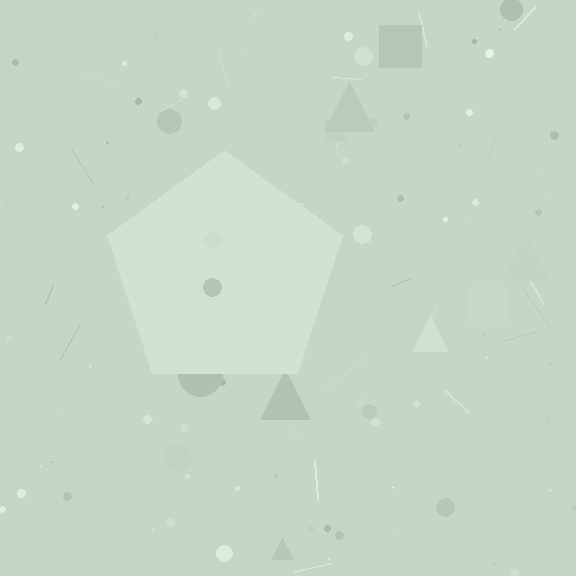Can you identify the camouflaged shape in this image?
The camouflaged shape is a pentagon.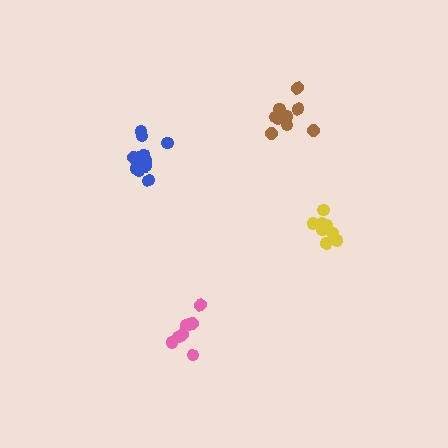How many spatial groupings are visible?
There are 4 spatial groupings.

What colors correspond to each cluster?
The clusters are colored: pink, yellow, blue, brown.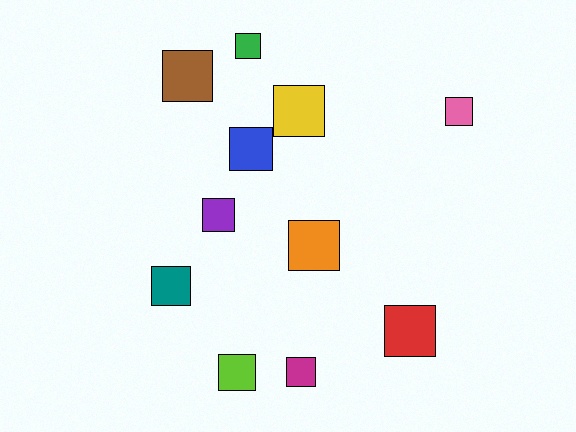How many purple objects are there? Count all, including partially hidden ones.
There is 1 purple object.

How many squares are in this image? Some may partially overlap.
There are 11 squares.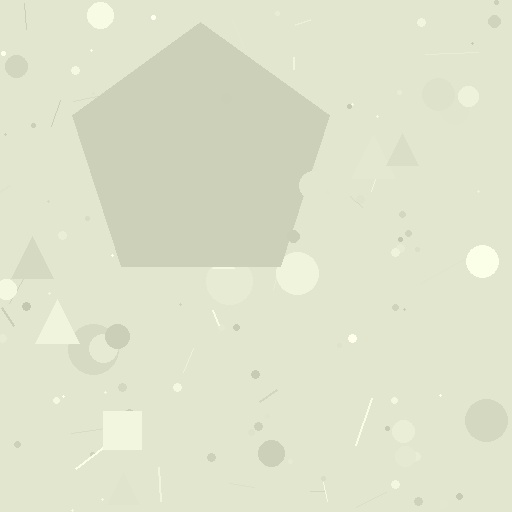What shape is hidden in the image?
A pentagon is hidden in the image.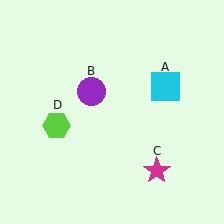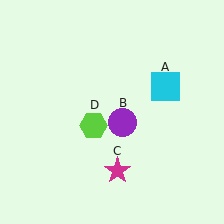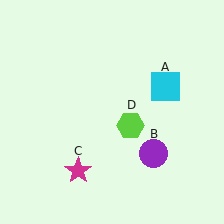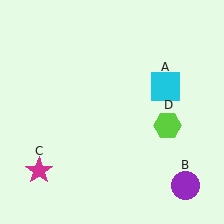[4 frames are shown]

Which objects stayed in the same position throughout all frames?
Cyan square (object A) remained stationary.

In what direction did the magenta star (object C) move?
The magenta star (object C) moved left.